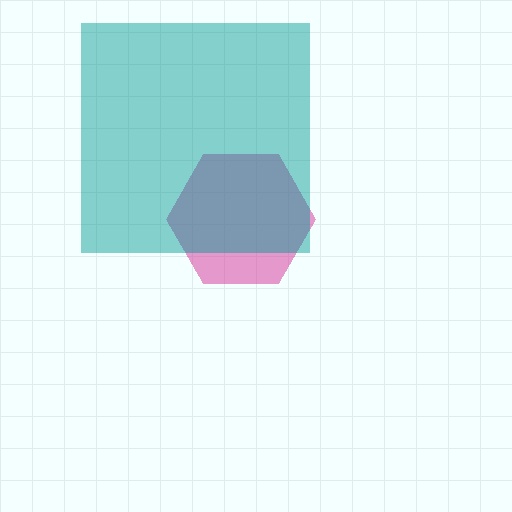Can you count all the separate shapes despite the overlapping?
Yes, there are 2 separate shapes.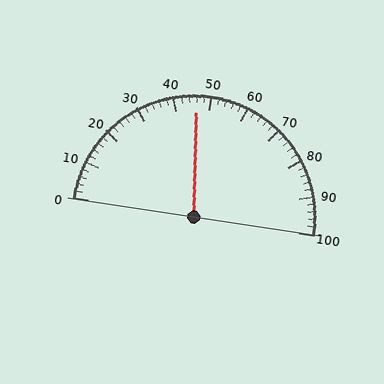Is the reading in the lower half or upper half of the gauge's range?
The reading is in the lower half of the range (0 to 100).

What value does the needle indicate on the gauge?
The needle indicates approximately 46.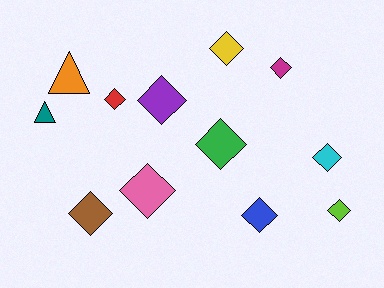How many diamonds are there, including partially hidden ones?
There are 10 diamonds.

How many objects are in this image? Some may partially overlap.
There are 12 objects.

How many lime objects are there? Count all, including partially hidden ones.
There is 1 lime object.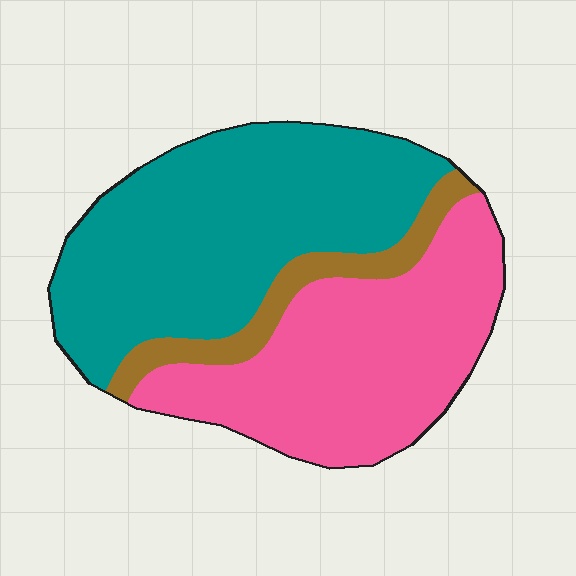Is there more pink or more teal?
Teal.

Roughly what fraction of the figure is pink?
Pink covers 41% of the figure.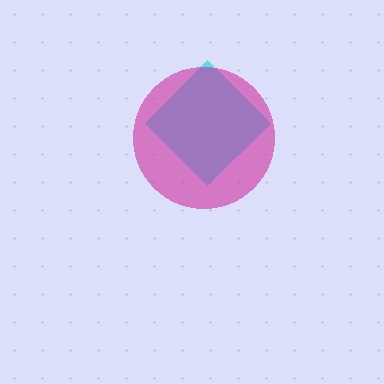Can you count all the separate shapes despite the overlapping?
Yes, there are 2 separate shapes.